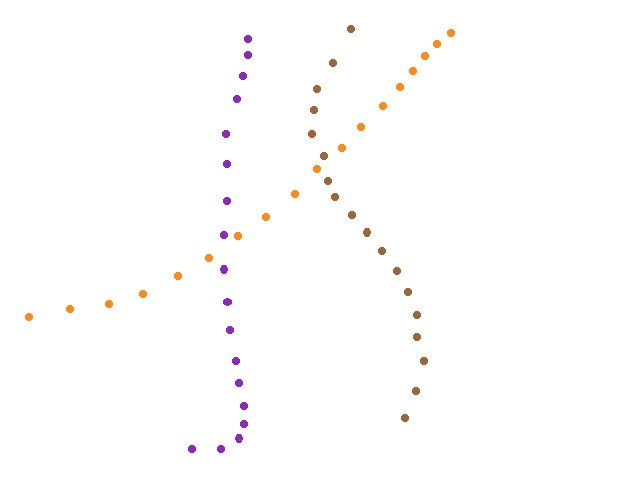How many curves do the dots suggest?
There are 3 distinct paths.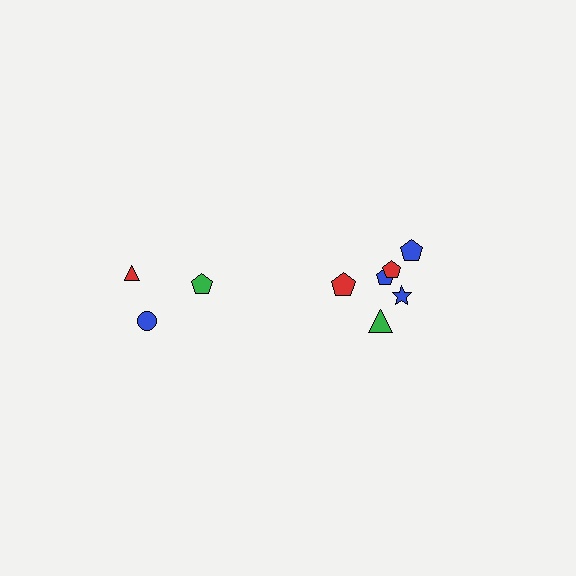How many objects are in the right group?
There are 6 objects.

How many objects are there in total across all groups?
There are 9 objects.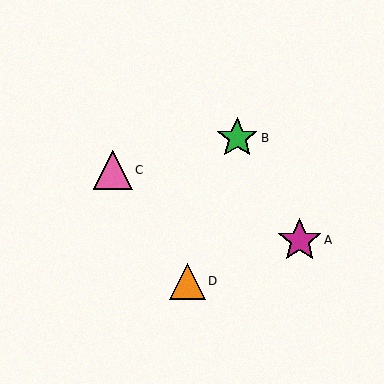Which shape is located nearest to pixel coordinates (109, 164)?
The pink triangle (labeled C) at (113, 170) is nearest to that location.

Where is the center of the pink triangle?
The center of the pink triangle is at (113, 170).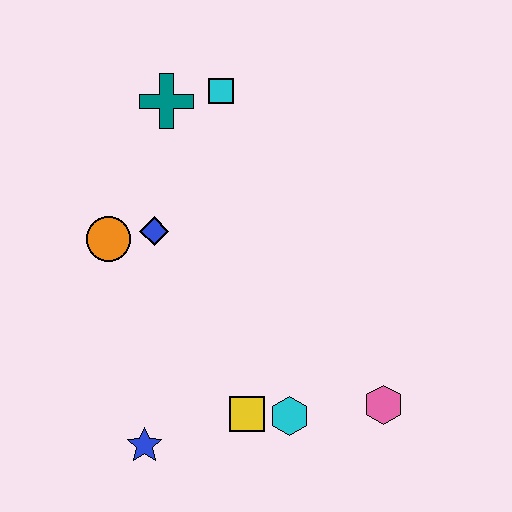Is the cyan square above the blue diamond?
Yes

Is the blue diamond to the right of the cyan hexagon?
No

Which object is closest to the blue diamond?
The orange circle is closest to the blue diamond.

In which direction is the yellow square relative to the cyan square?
The yellow square is below the cyan square.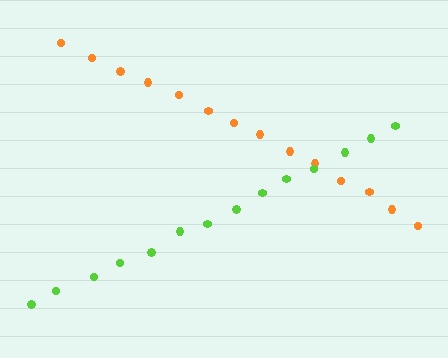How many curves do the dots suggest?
There are 2 distinct paths.